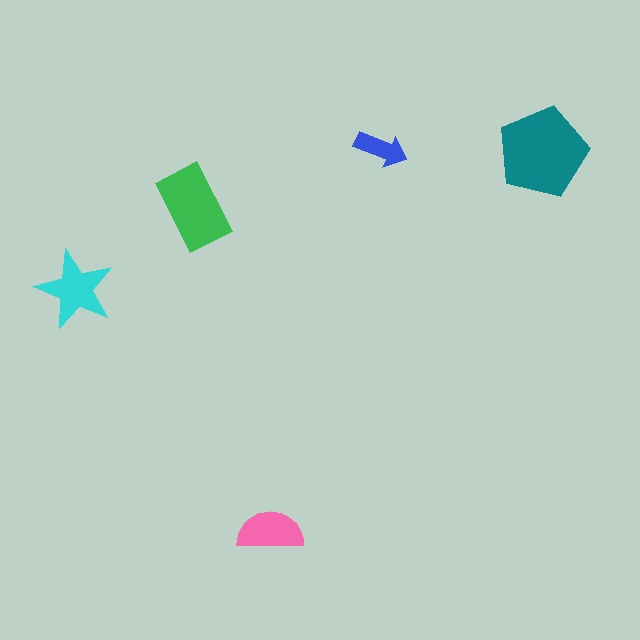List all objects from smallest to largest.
The blue arrow, the pink semicircle, the cyan star, the green rectangle, the teal pentagon.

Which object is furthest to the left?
The cyan star is leftmost.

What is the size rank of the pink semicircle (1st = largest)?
4th.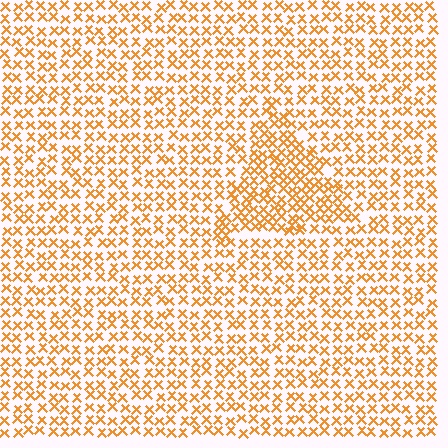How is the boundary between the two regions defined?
The boundary is defined by a change in element density (approximately 1.6x ratio). All elements are the same color, size, and shape.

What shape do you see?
I see a triangle.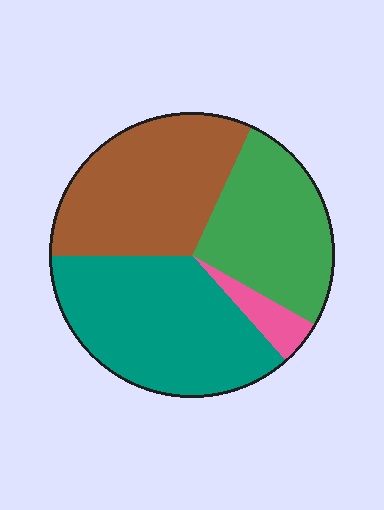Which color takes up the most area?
Teal, at roughly 35%.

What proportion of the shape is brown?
Brown takes up about one third (1/3) of the shape.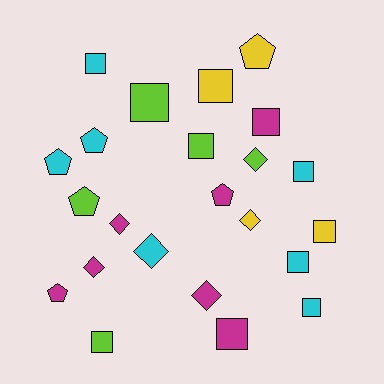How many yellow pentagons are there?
There is 1 yellow pentagon.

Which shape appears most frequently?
Square, with 11 objects.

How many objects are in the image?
There are 23 objects.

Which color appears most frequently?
Magenta, with 7 objects.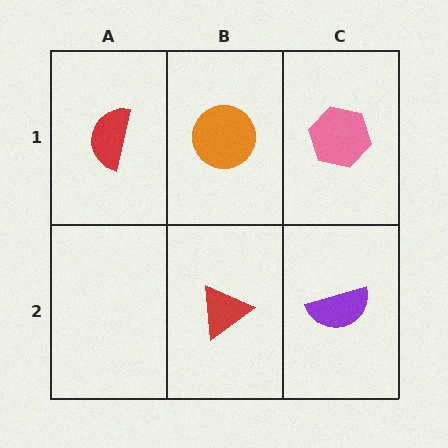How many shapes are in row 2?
2 shapes.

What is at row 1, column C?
A pink hexagon.